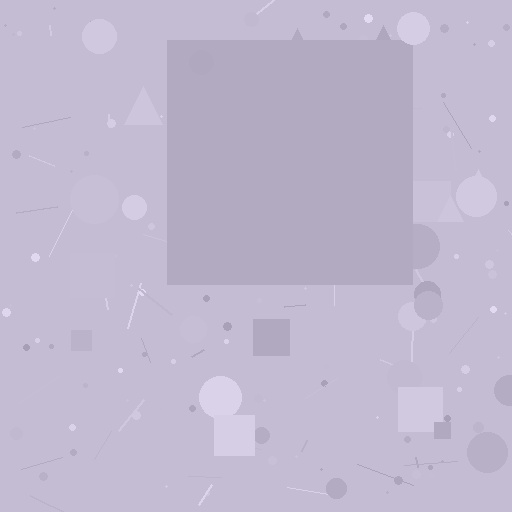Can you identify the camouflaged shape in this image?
The camouflaged shape is a square.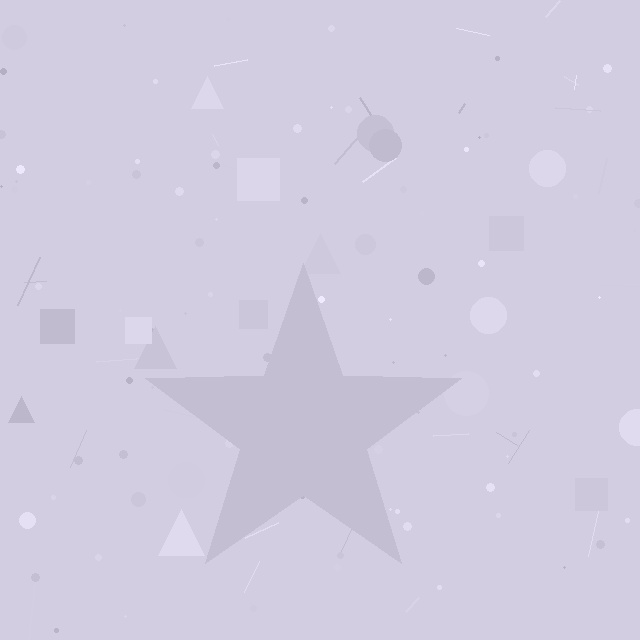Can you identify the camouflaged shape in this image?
The camouflaged shape is a star.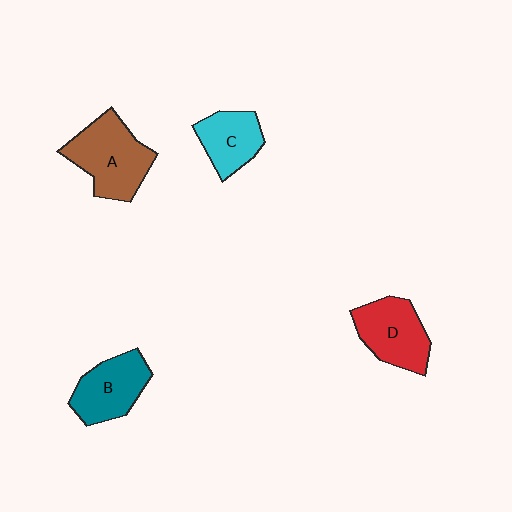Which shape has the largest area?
Shape A (brown).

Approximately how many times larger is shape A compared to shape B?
Approximately 1.3 times.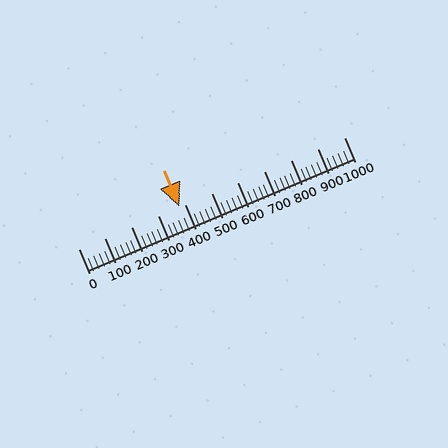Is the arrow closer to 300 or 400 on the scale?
The arrow is closer to 400.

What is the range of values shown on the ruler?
The ruler shows values from 0 to 1000.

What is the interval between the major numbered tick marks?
The major tick marks are spaced 100 units apart.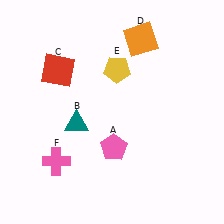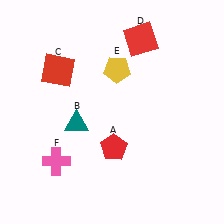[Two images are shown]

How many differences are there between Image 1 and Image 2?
There are 2 differences between the two images.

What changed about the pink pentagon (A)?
In Image 1, A is pink. In Image 2, it changed to red.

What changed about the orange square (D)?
In Image 1, D is orange. In Image 2, it changed to red.